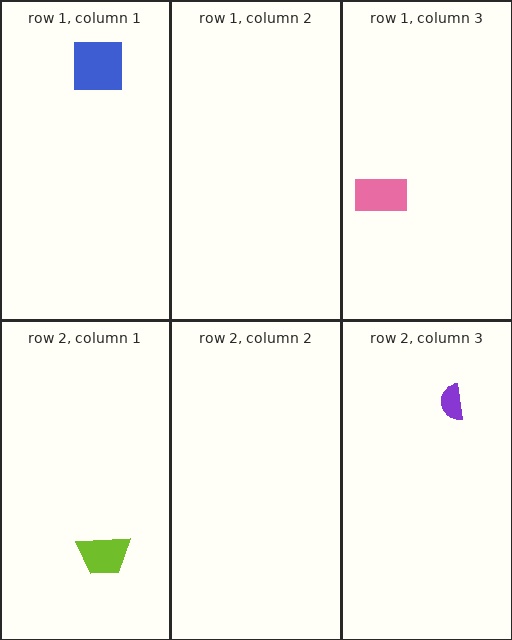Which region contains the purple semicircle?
The row 2, column 3 region.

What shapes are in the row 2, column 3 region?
The purple semicircle.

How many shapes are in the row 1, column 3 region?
1.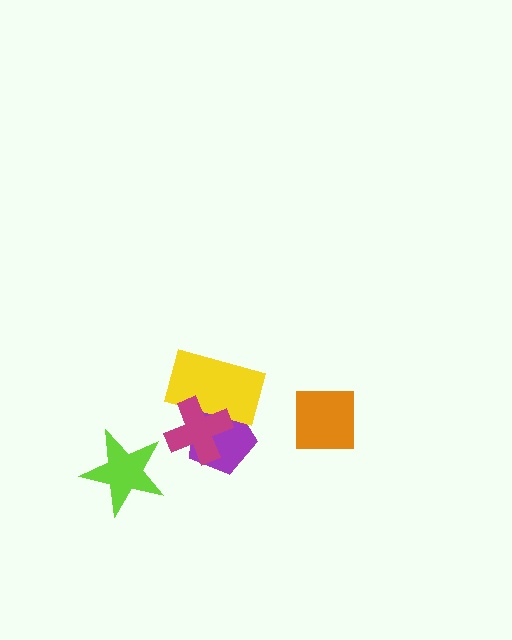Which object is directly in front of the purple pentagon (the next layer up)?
The yellow rectangle is directly in front of the purple pentagon.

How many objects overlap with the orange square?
0 objects overlap with the orange square.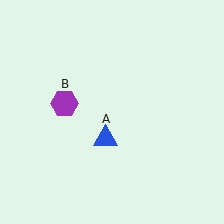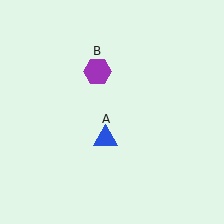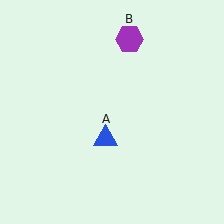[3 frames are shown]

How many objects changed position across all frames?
1 object changed position: purple hexagon (object B).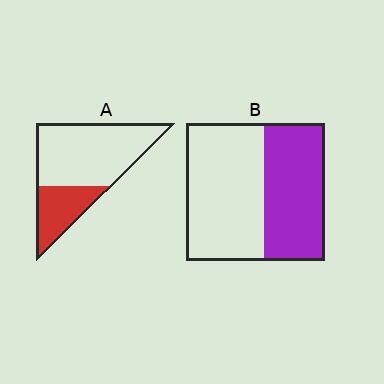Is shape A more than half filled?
No.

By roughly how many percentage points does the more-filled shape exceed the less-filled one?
By roughly 15 percentage points (B over A).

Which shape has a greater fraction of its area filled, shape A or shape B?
Shape B.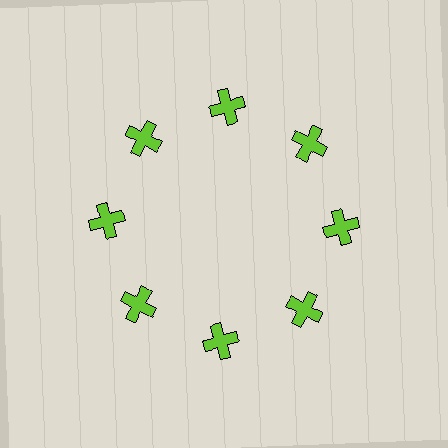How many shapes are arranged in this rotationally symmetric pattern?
There are 8 shapes, arranged in 8 groups of 1.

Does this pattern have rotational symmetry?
Yes, this pattern has 8-fold rotational symmetry. It looks the same after rotating 45 degrees around the center.